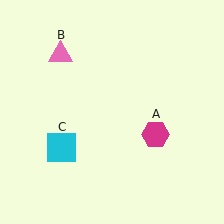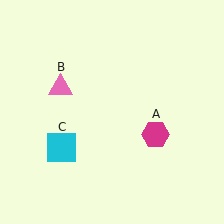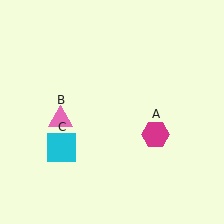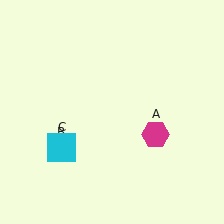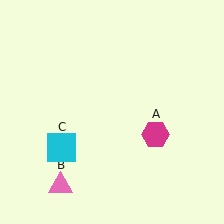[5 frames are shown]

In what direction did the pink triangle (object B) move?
The pink triangle (object B) moved down.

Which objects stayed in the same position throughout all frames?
Magenta hexagon (object A) and cyan square (object C) remained stationary.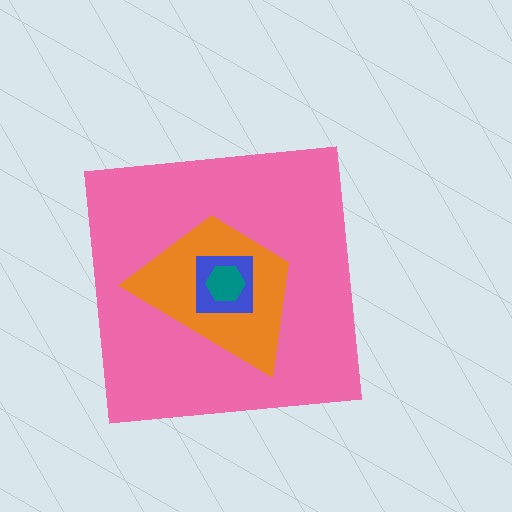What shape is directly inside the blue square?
The teal hexagon.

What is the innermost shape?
The teal hexagon.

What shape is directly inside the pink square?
The orange trapezoid.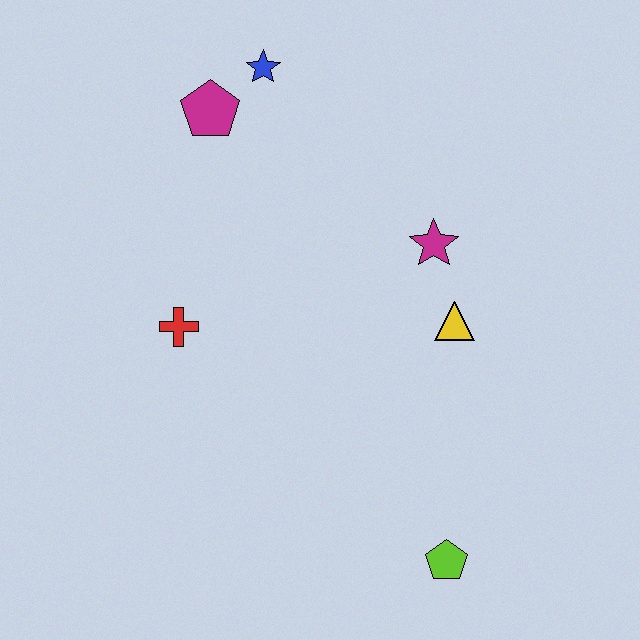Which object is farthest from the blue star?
The lime pentagon is farthest from the blue star.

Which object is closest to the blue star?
The magenta pentagon is closest to the blue star.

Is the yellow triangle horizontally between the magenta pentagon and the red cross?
No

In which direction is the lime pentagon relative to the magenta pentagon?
The lime pentagon is below the magenta pentagon.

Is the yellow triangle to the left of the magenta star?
No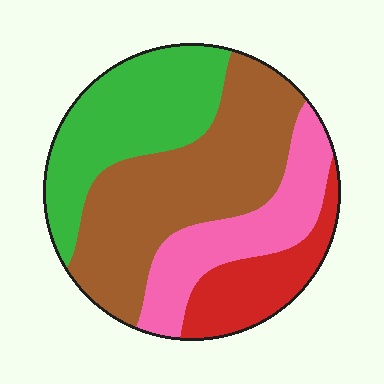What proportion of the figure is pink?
Pink covers 20% of the figure.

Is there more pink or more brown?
Brown.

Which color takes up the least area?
Red, at roughly 15%.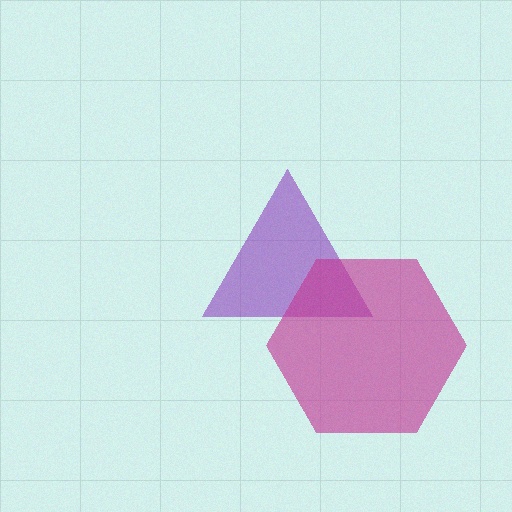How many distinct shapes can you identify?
There are 2 distinct shapes: a purple triangle, a magenta hexagon.